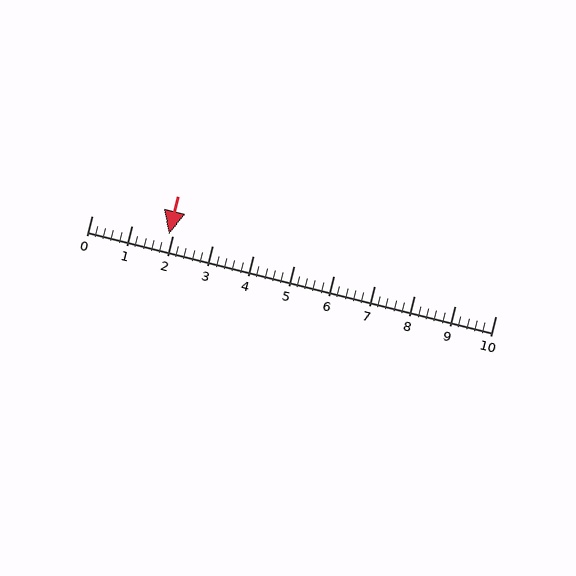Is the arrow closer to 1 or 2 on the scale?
The arrow is closer to 2.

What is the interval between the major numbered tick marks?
The major tick marks are spaced 1 units apart.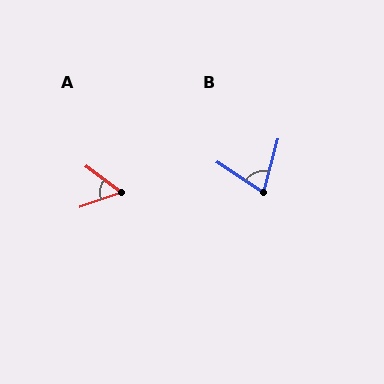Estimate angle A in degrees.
Approximately 56 degrees.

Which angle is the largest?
B, at approximately 72 degrees.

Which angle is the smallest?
A, at approximately 56 degrees.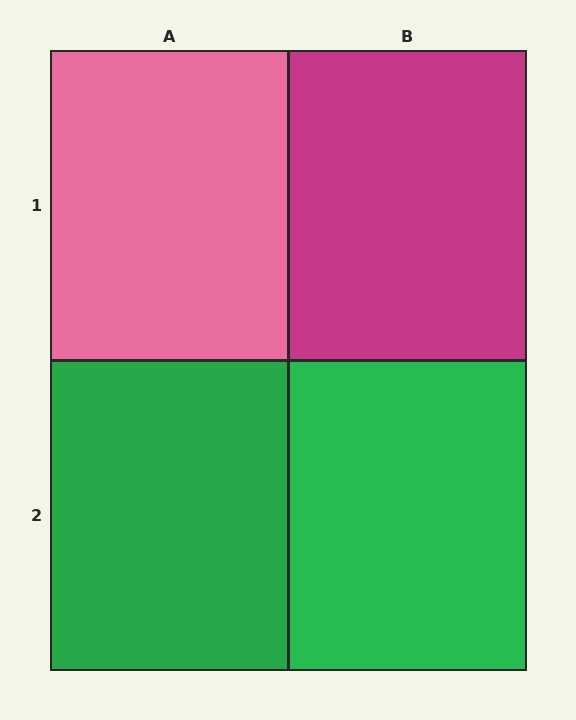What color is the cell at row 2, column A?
Green.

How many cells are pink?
1 cell is pink.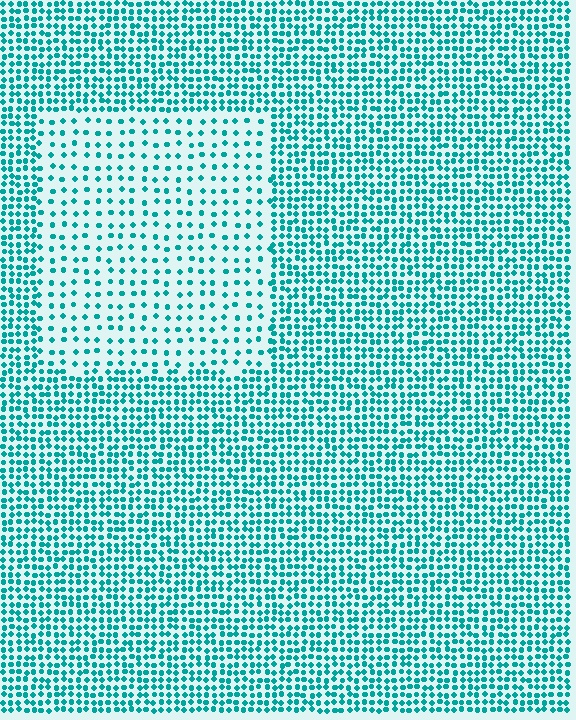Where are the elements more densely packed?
The elements are more densely packed outside the rectangle boundary.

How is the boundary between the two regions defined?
The boundary is defined by a change in element density (approximately 2.4x ratio). All elements are the same color, size, and shape.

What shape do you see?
I see a rectangle.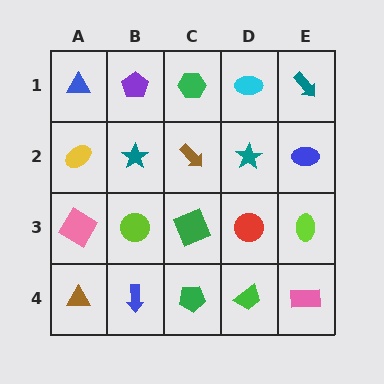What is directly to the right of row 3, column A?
A lime circle.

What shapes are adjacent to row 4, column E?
A lime ellipse (row 3, column E), a green trapezoid (row 4, column D).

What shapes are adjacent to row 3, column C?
A brown arrow (row 2, column C), a green pentagon (row 4, column C), a lime circle (row 3, column B), a red circle (row 3, column D).